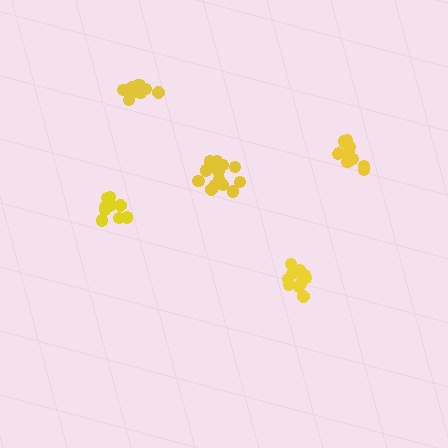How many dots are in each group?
Group 1: 10 dots, Group 2: 11 dots, Group 3: 16 dots, Group 4: 11 dots, Group 5: 11 dots (59 total).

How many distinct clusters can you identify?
There are 5 distinct clusters.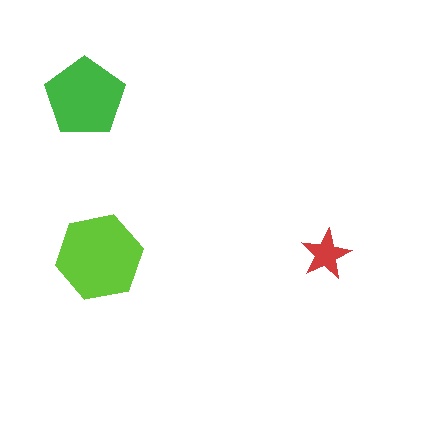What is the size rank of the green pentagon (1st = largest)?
2nd.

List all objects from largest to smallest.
The lime hexagon, the green pentagon, the red star.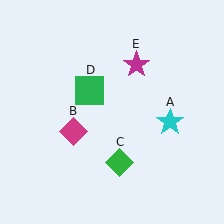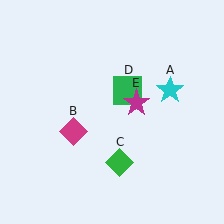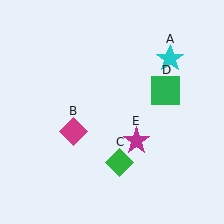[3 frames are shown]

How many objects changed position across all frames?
3 objects changed position: cyan star (object A), green square (object D), magenta star (object E).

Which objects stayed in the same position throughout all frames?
Magenta diamond (object B) and green diamond (object C) remained stationary.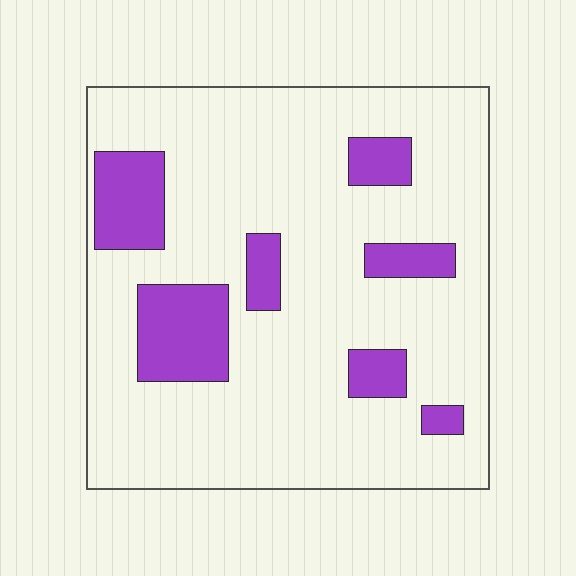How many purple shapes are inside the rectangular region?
7.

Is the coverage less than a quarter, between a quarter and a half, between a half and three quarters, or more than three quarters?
Less than a quarter.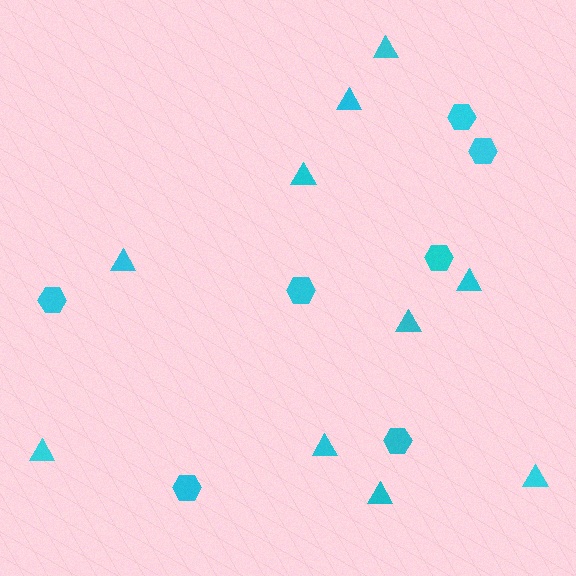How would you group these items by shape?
There are 2 groups: one group of triangles (10) and one group of hexagons (7).